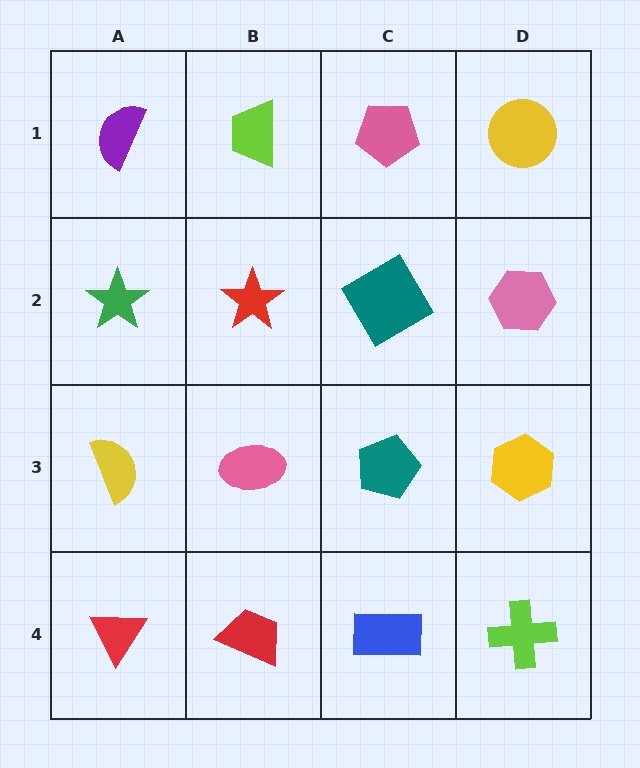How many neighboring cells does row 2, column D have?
3.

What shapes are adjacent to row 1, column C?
A teal diamond (row 2, column C), a lime trapezoid (row 1, column B), a yellow circle (row 1, column D).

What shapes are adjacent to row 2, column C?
A pink pentagon (row 1, column C), a teal pentagon (row 3, column C), a red star (row 2, column B), a pink hexagon (row 2, column D).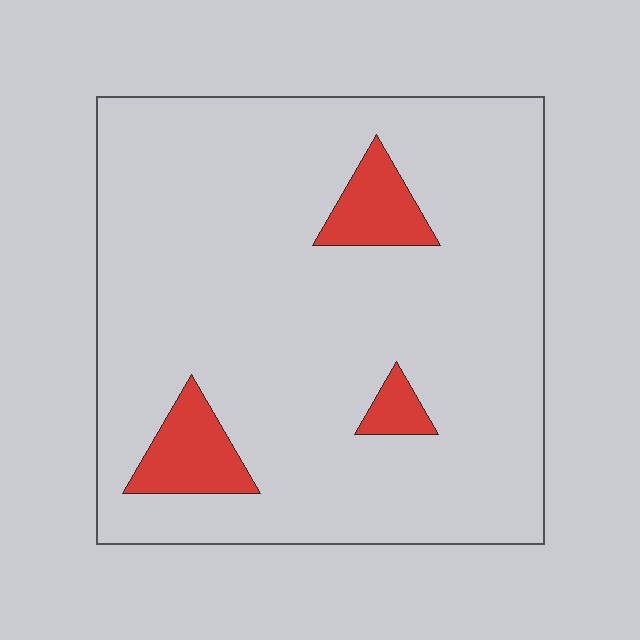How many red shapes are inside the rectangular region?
3.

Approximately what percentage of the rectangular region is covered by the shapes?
Approximately 10%.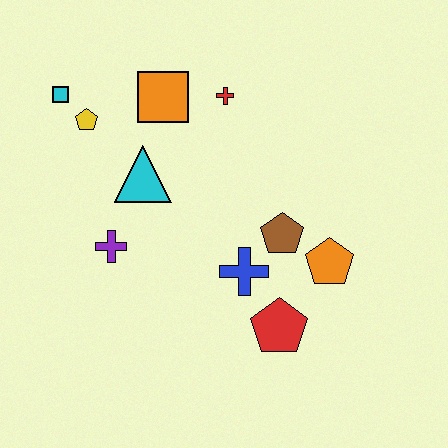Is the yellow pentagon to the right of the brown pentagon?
No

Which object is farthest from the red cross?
The red pentagon is farthest from the red cross.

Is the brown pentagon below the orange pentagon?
No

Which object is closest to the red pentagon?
The blue cross is closest to the red pentagon.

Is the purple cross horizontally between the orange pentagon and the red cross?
No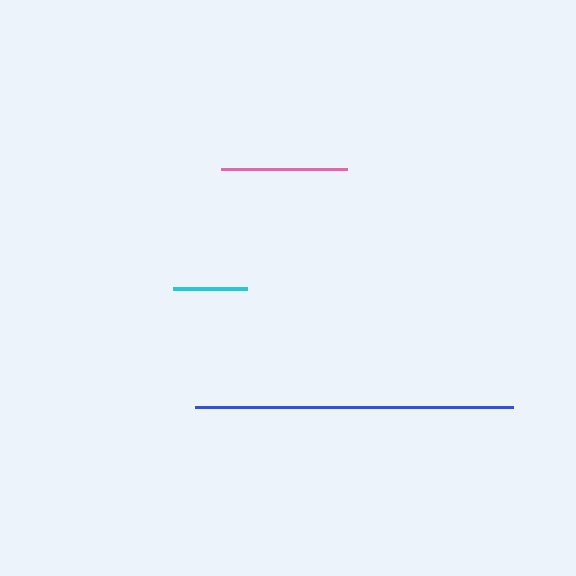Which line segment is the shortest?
The cyan line is the shortest at approximately 74 pixels.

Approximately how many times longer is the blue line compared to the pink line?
The blue line is approximately 2.5 times the length of the pink line.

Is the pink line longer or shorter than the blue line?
The blue line is longer than the pink line.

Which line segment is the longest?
The blue line is the longest at approximately 318 pixels.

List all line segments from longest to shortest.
From longest to shortest: blue, pink, cyan.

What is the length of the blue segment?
The blue segment is approximately 318 pixels long.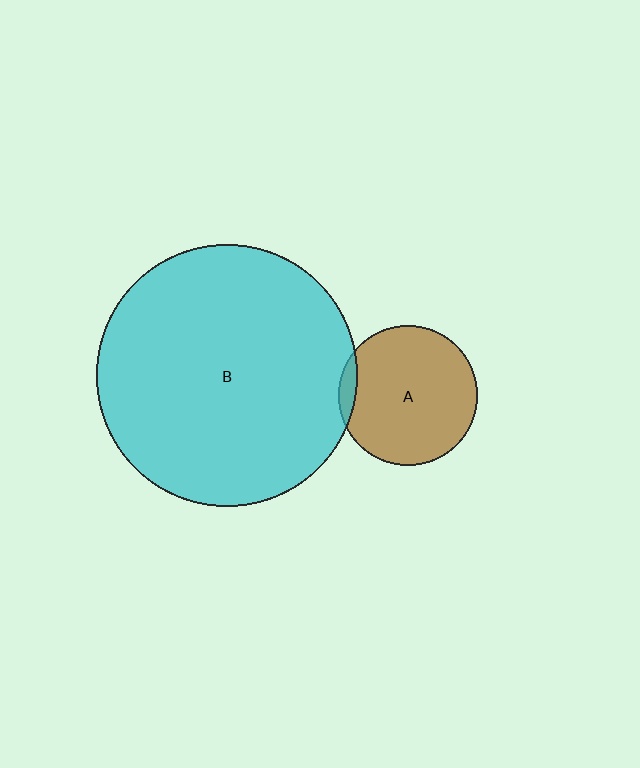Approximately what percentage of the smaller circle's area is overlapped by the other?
Approximately 5%.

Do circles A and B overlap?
Yes.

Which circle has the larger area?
Circle B (cyan).